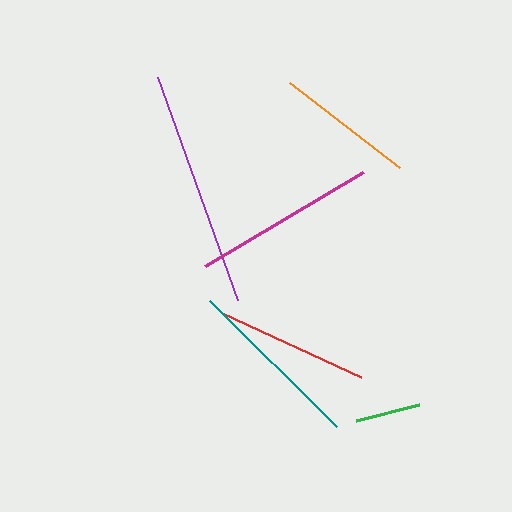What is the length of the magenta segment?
The magenta segment is approximately 184 pixels long.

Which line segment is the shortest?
The green line is the shortest at approximately 65 pixels.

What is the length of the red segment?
The red segment is approximately 153 pixels long.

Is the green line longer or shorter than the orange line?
The orange line is longer than the green line.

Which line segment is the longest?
The purple line is the longest at approximately 237 pixels.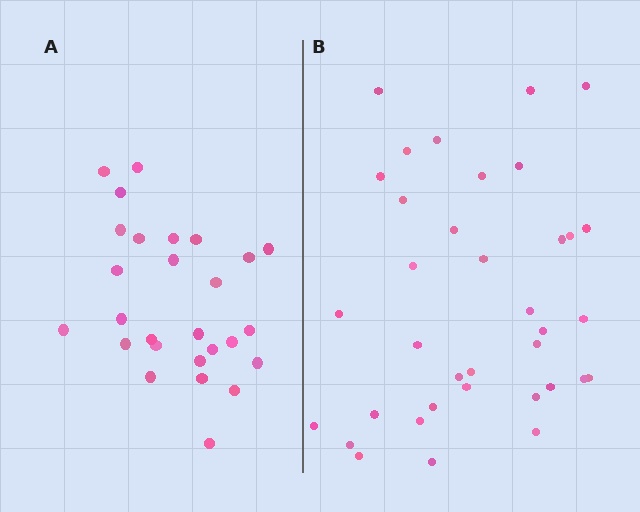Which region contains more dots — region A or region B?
Region B (the right region) has more dots.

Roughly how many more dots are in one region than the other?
Region B has roughly 8 or so more dots than region A.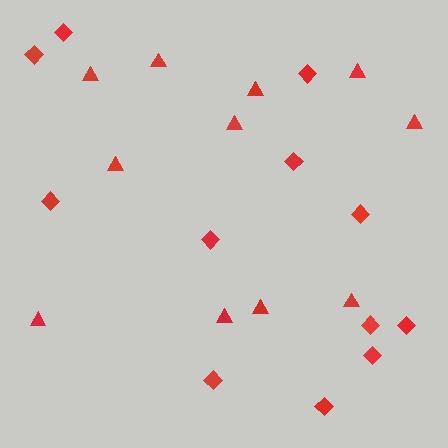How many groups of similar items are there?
There are 2 groups: one group of triangles (11) and one group of diamonds (12).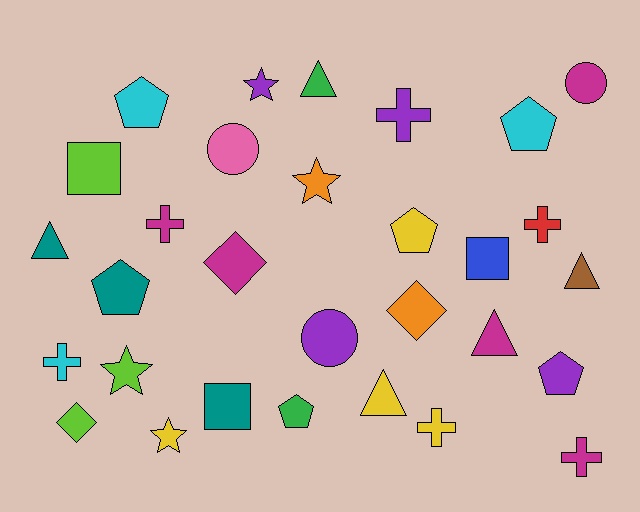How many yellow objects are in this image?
There are 4 yellow objects.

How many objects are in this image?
There are 30 objects.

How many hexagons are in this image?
There are no hexagons.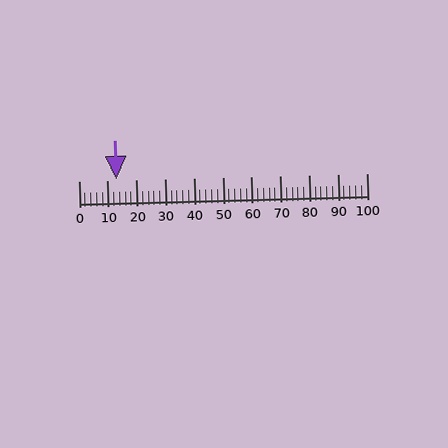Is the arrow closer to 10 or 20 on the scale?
The arrow is closer to 10.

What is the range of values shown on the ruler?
The ruler shows values from 0 to 100.